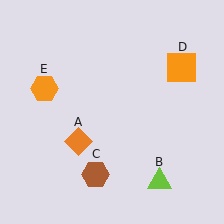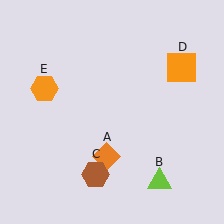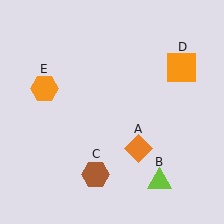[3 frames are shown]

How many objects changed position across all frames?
1 object changed position: orange diamond (object A).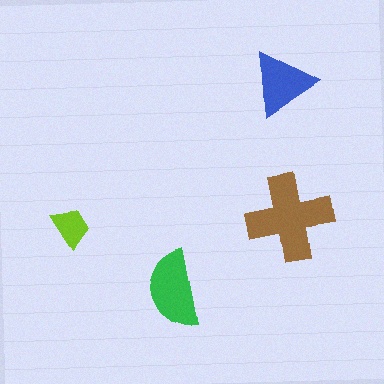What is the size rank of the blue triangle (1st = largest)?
3rd.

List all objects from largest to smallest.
The brown cross, the green semicircle, the blue triangle, the lime trapezoid.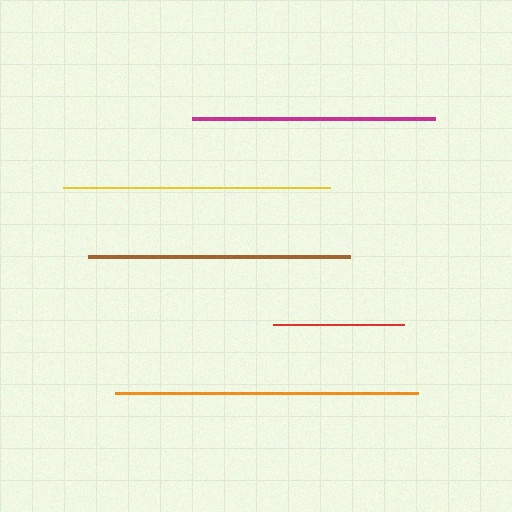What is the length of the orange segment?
The orange segment is approximately 304 pixels long.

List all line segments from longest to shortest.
From longest to shortest: orange, yellow, brown, magenta, red.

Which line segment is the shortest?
The red line is the shortest at approximately 131 pixels.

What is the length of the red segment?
The red segment is approximately 131 pixels long.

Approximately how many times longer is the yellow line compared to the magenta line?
The yellow line is approximately 1.1 times the length of the magenta line.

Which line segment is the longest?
The orange line is the longest at approximately 304 pixels.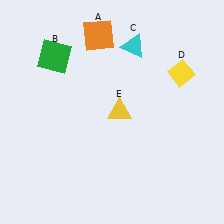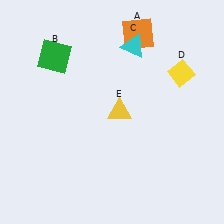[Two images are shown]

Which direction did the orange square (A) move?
The orange square (A) moved right.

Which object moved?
The orange square (A) moved right.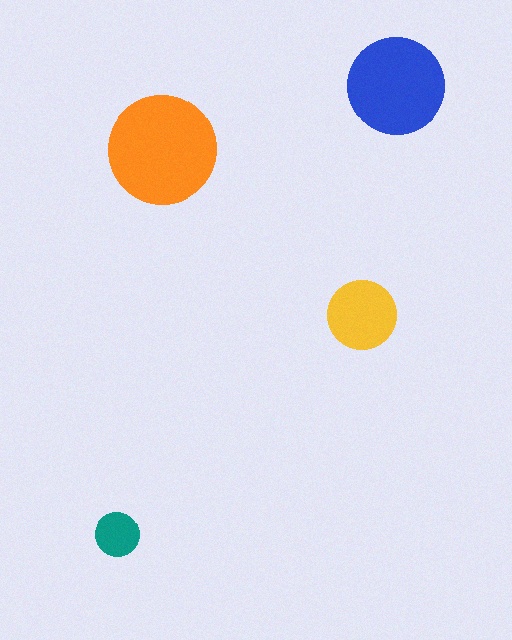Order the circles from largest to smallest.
the orange one, the blue one, the yellow one, the teal one.